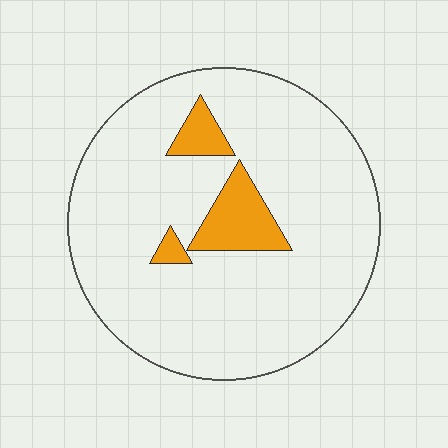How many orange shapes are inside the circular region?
3.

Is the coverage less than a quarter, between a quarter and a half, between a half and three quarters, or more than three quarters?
Less than a quarter.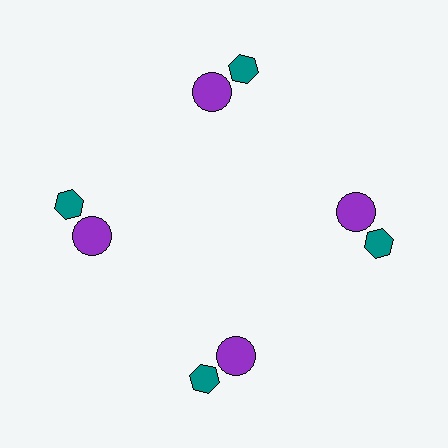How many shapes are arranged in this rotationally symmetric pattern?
There are 8 shapes, arranged in 4 groups of 2.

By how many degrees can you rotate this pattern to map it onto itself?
The pattern maps onto itself every 90 degrees of rotation.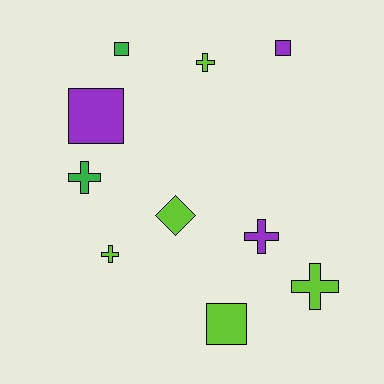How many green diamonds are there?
There are no green diamonds.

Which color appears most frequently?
Lime, with 5 objects.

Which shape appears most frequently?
Cross, with 5 objects.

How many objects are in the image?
There are 10 objects.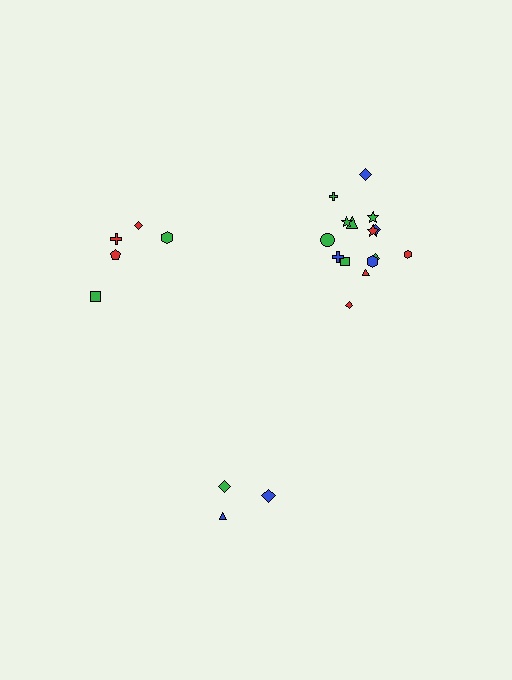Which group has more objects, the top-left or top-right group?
The top-right group.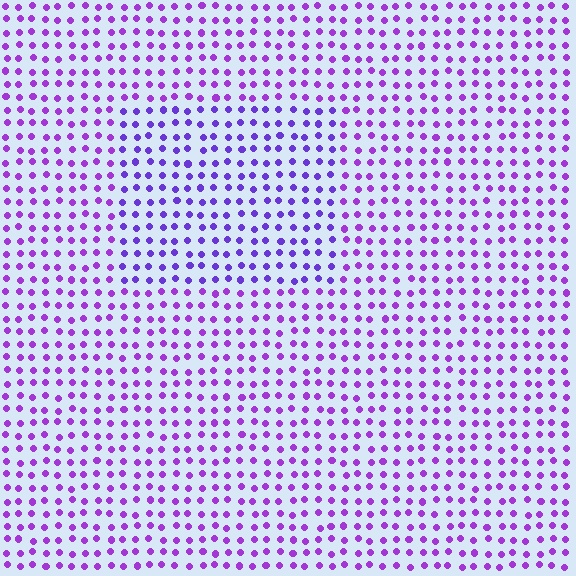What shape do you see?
I see a rectangle.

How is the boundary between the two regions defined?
The boundary is defined purely by a slight shift in hue (about 22 degrees). Spacing, size, and orientation are identical on both sides.